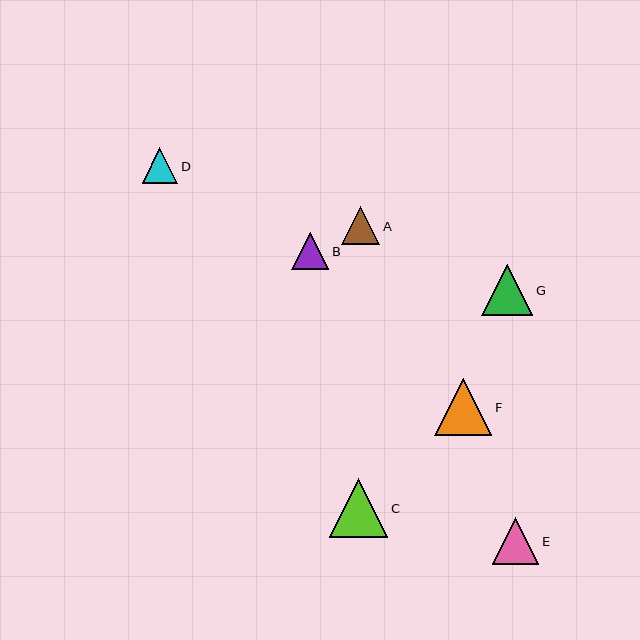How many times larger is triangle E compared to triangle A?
Triangle E is approximately 1.2 times the size of triangle A.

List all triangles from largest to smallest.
From largest to smallest: C, F, G, E, A, B, D.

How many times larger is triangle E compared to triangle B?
Triangle E is approximately 1.3 times the size of triangle B.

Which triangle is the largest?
Triangle C is the largest with a size of approximately 58 pixels.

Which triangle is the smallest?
Triangle D is the smallest with a size of approximately 36 pixels.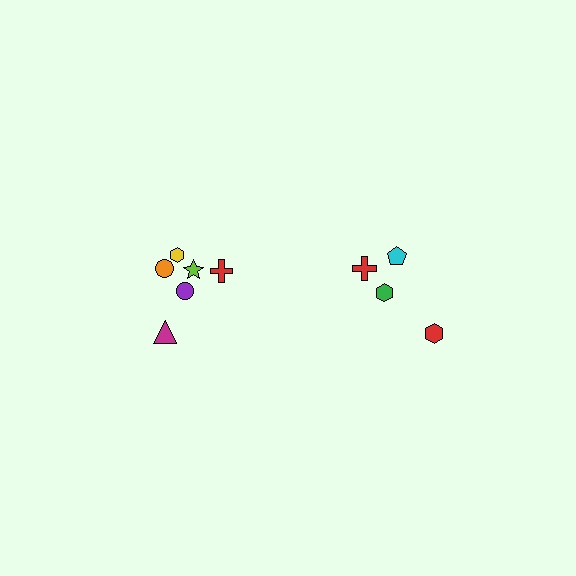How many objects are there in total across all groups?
There are 10 objects.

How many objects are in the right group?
There are 4 objects.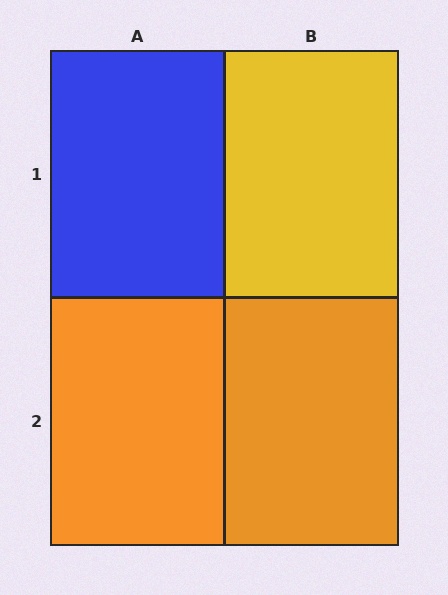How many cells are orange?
2 cells are orange.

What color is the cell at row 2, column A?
Orange.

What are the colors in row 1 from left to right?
Blue, yellow.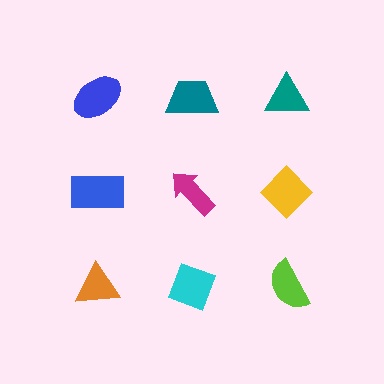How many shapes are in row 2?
3 shapes.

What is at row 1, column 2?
A teal trapezoid.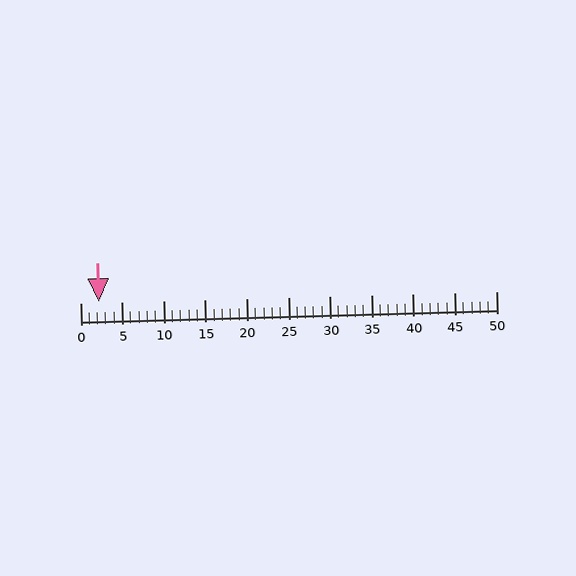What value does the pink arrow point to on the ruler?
The pink arrow points to approximately 2.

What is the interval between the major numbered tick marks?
The major tick marks are spaced 5 units apart.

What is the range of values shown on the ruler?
The ruler shows values from 0 to 50.